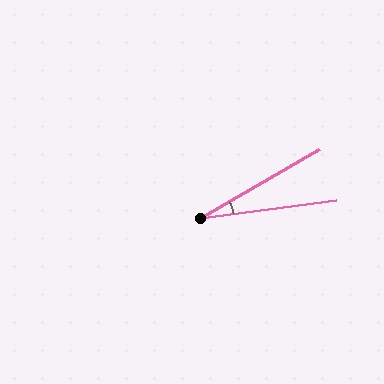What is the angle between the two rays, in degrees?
Approximately 23 degrees.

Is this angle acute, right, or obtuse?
It is acute.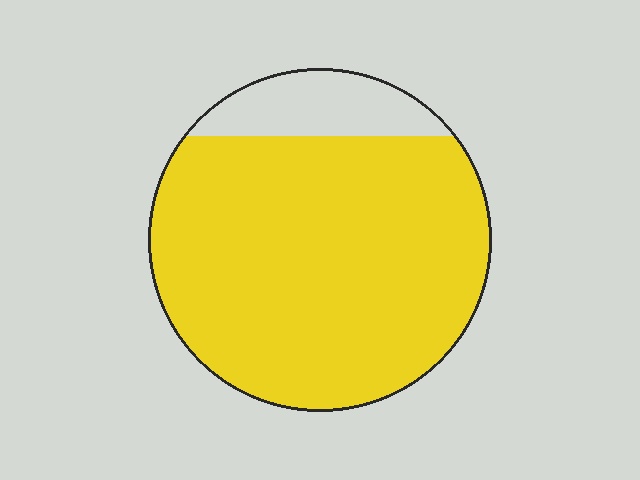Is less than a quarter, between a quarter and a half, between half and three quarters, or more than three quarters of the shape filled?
More than three quarters.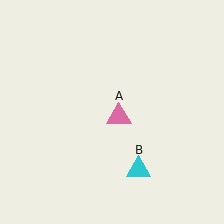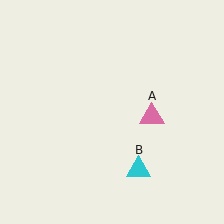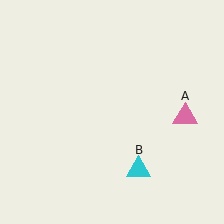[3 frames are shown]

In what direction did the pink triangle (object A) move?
The pink triangle (object A) moved right.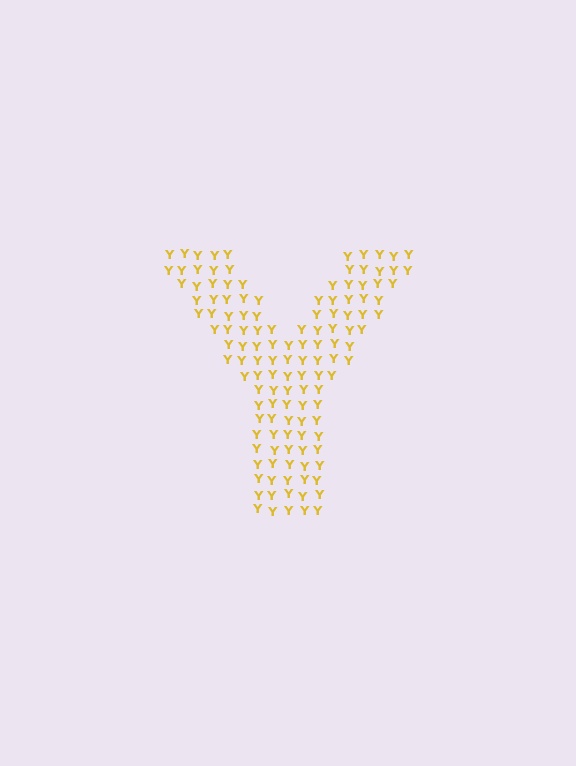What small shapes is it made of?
It is made of small letter Y's.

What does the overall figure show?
The overall figure shows the letter Y.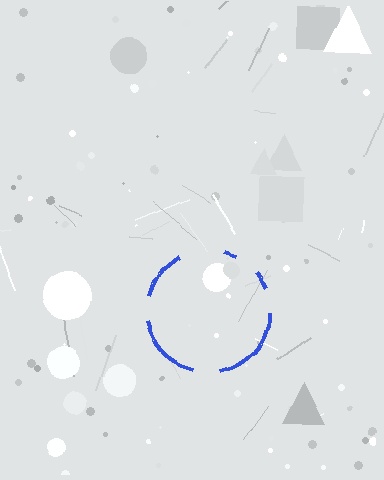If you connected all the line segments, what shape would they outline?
They would outline a circle.